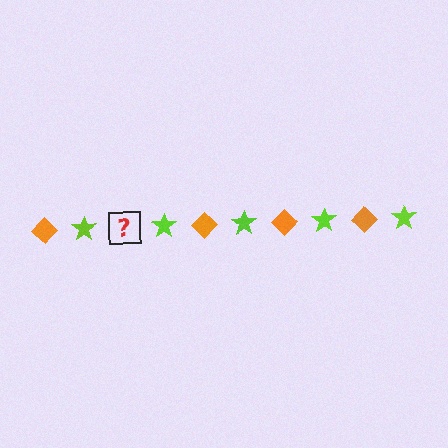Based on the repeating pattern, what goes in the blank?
The blank should be an orange diamond.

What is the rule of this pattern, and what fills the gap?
The rule is that the pattern alternates between orange diamond and lime star. The gap should be filled with an orange diamond.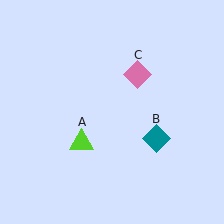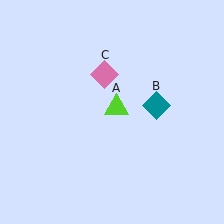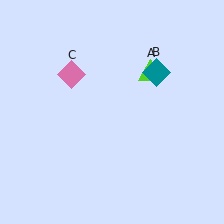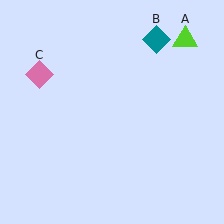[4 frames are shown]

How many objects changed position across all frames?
3 objects changed position: lime triangle (object A), teal diamond (object B), pink diamond (object C).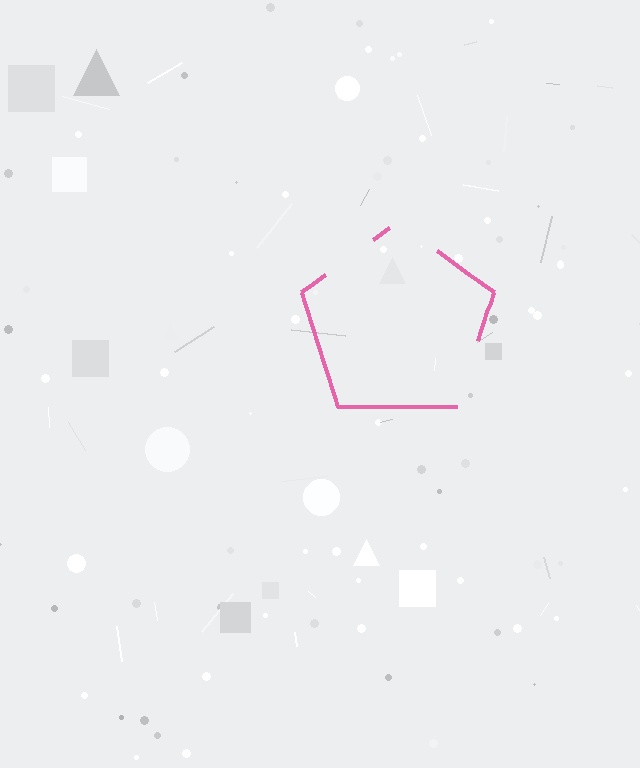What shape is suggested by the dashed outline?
The dashed outline suggests a pentagon.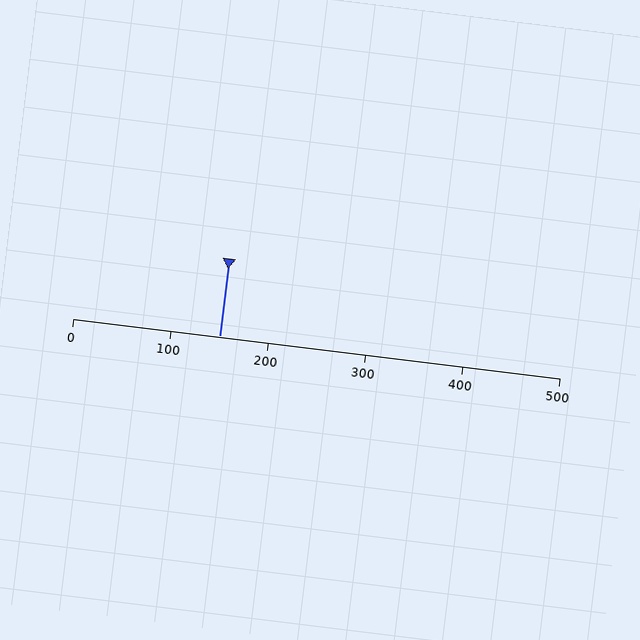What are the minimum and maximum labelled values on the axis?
The axis runs from 0 to 500.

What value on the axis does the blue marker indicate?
The marker indicates approximately 150.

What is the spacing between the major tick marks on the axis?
The major ticks are spaced 100 apart.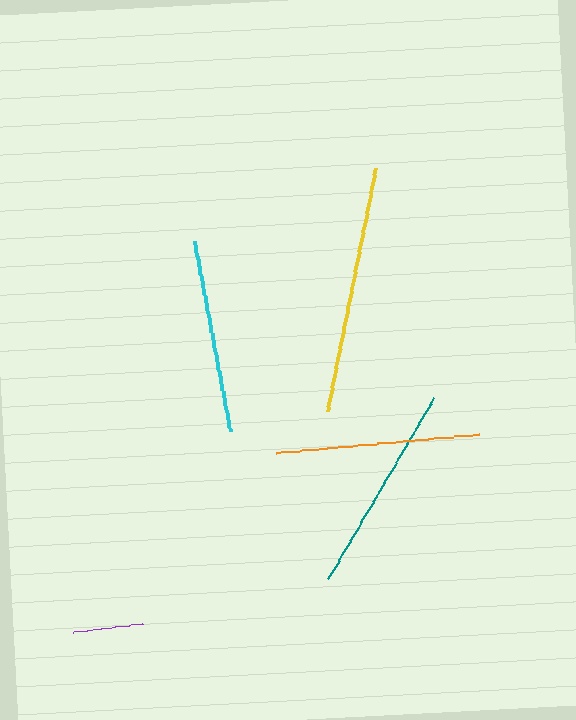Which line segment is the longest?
The yellow line is the longest at approximately 247 pixels.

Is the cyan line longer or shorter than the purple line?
The cyan line is longer than the purple line.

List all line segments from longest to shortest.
From longest to shortest: yellow, teal, orange, cyan, purple.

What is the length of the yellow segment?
The yellow segment is approximately 247 pixels long.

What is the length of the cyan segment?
The cyan segment is approximately 193 pixels long.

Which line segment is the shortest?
The purple line is the shortest at approximately 70 pixels.